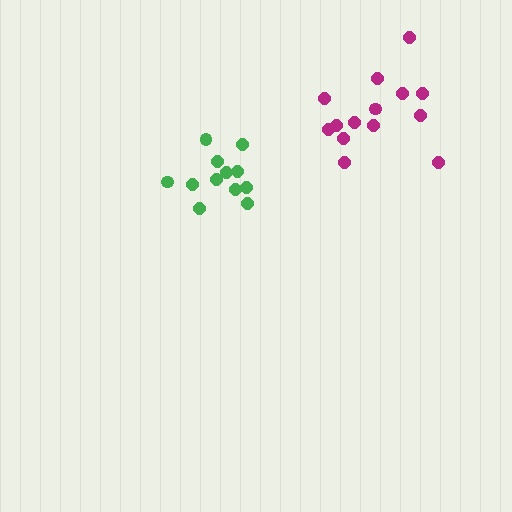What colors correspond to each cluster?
The clusters are colored: magenta, green.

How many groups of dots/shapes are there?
There are 2 groups.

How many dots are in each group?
Group 1: 14 dots, Group 2: 12 dots (26 total).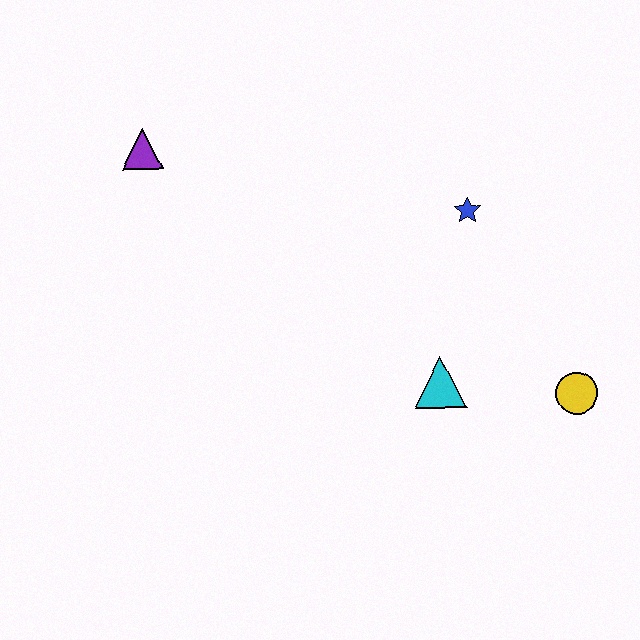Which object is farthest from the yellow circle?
The purple triangle is farthest from the yellow circle.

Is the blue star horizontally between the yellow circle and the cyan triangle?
Yes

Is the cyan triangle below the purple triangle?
Yes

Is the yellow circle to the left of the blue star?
No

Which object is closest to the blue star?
The cyan triangle is closest to the blue star.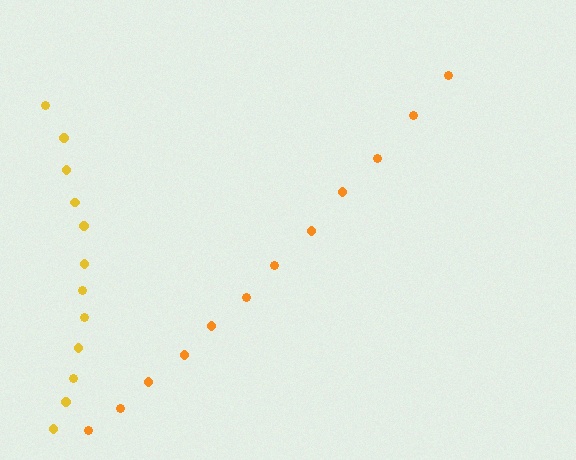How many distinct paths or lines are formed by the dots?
There are 2 distinct paths.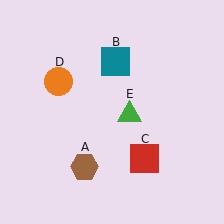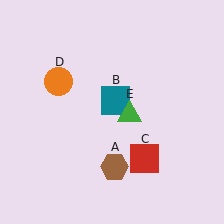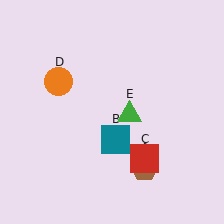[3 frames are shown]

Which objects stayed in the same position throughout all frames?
Red square (object C) and orange circle (object D) and green triangle (object E) remained stationary.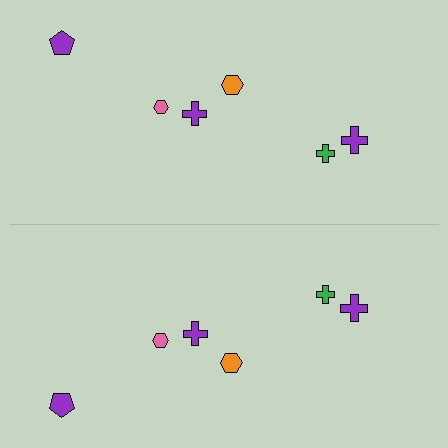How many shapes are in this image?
There are 12 shapes in this image.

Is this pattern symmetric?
Yes, this pattern has bilateral (reflection) symmetry.